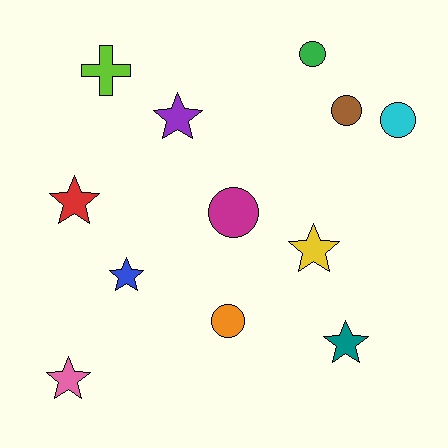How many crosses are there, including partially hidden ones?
There is 1 cross.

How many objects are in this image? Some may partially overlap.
There are 12 objects.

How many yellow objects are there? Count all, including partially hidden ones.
There is 1 yellow object.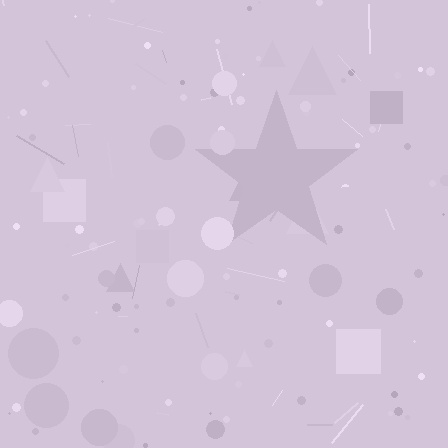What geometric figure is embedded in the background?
A star is embedded in the background.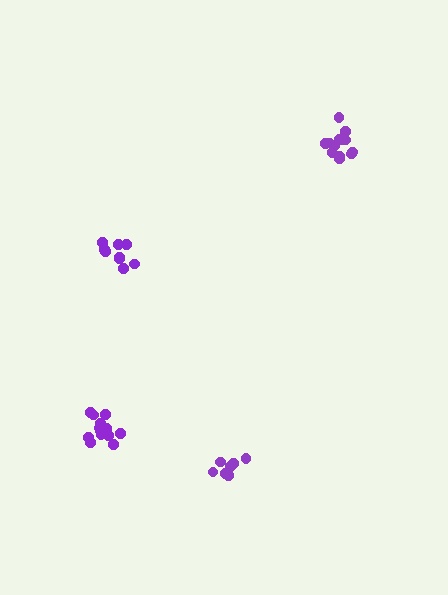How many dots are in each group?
Group 1: 13 dots, Group 2: 7 dots, Group 3: 13 dots, Group 4: 9 dots (42 total).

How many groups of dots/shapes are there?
There are 4 groups.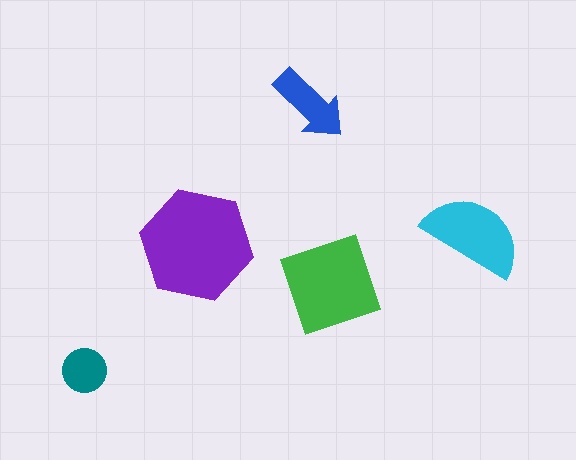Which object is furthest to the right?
The cyan semicircle is rightmost.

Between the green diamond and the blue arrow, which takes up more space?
The green diamond.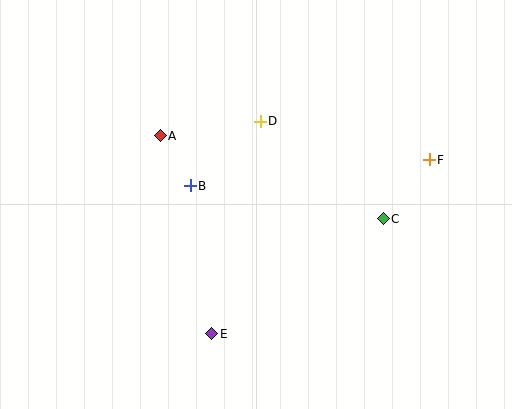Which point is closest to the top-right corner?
Point F is closest to the top-right corner.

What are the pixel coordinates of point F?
Point F is at (429, 160).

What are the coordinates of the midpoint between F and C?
The midpoint between F and C is at (406, 189).